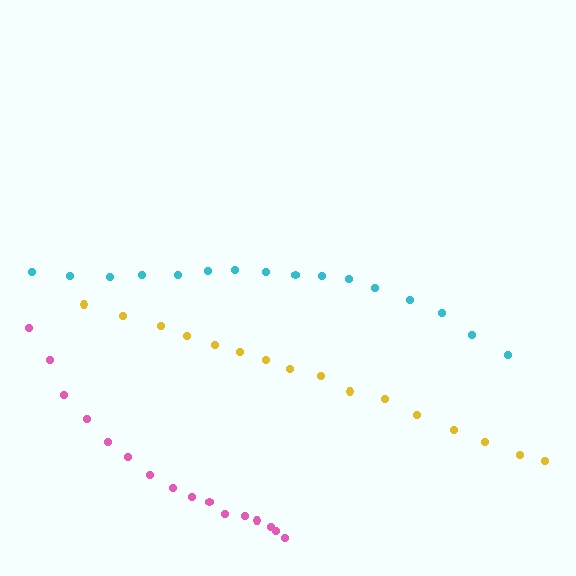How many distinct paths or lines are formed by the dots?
There are 3 distinct paths.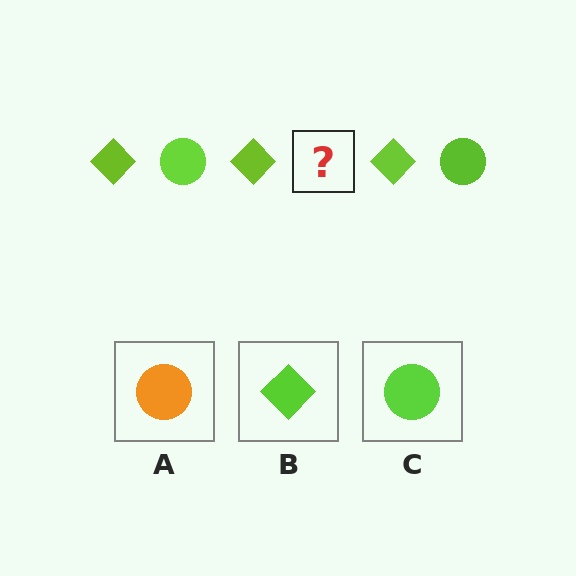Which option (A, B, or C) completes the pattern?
C.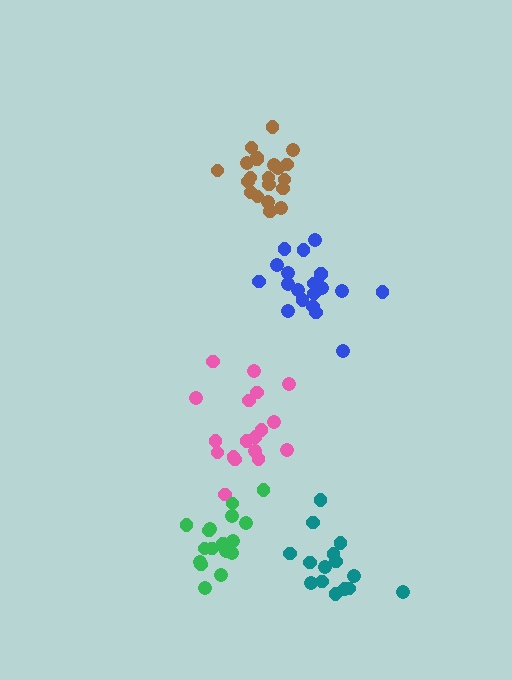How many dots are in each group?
Group 1: 21 dots, Group 2: 18 dots, Group 3: 20 dots, Group 4: 17 dots, Group 5: 15 dots (91 total).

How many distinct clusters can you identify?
There are 5 distinct clusters.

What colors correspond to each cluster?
The clusters are colored: brown, pink, blue, green, teal.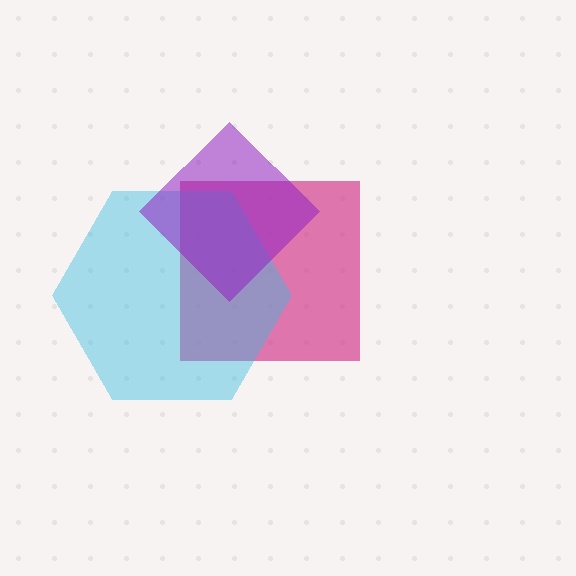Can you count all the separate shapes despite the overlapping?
Yes, there are 3 separate shapes.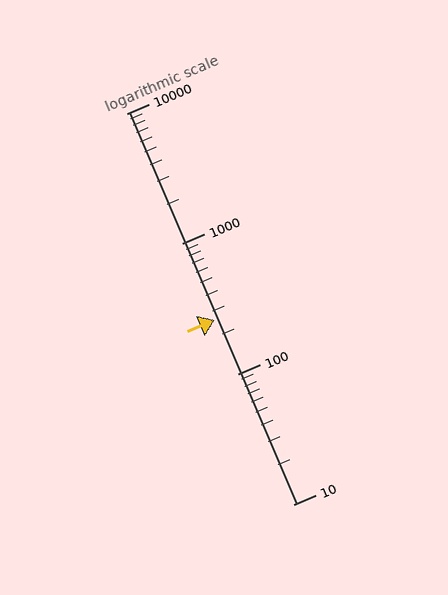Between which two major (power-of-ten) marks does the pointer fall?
The pointer is between 100 and 1000.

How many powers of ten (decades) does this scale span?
The scale spans 3 decades, from 10 to 10000.